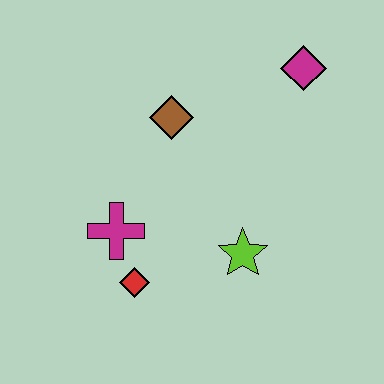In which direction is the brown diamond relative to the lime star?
The brown diamond is above the lime star.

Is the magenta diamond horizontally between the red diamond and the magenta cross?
No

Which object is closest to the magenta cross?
The red diamond is closest to the magenta cross.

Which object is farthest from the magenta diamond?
The red diamond is farthest from the magenta diamond.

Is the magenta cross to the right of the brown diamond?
No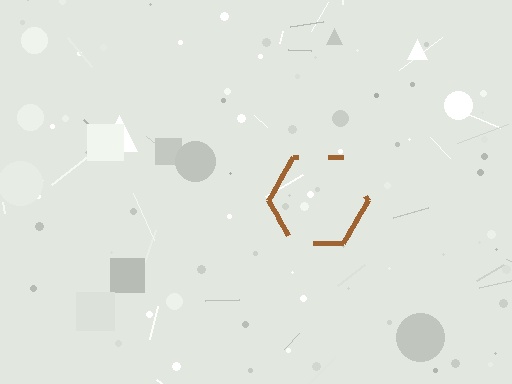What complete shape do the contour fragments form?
The contour fragments form a hexagon.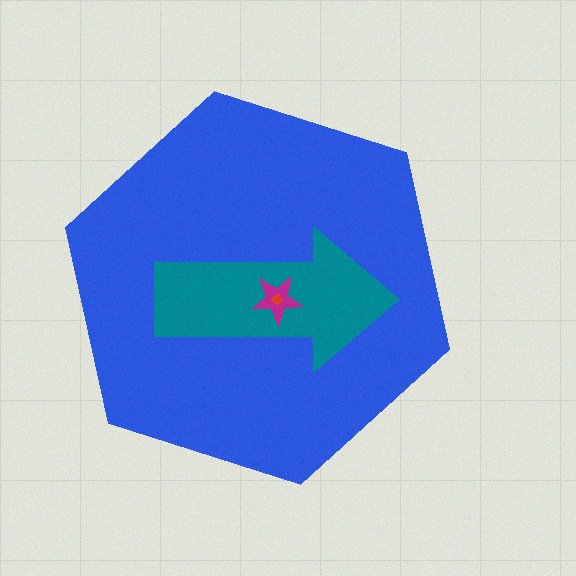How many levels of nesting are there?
4.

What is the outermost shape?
The blue hexagon.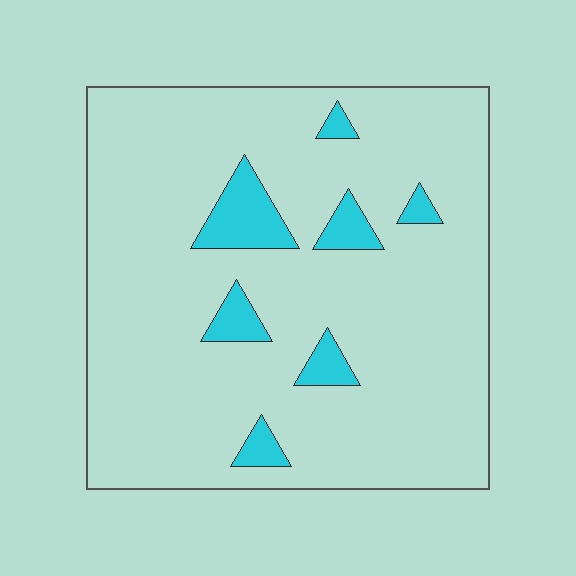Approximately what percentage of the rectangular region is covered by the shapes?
Approximately 10%.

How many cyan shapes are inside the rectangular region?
7.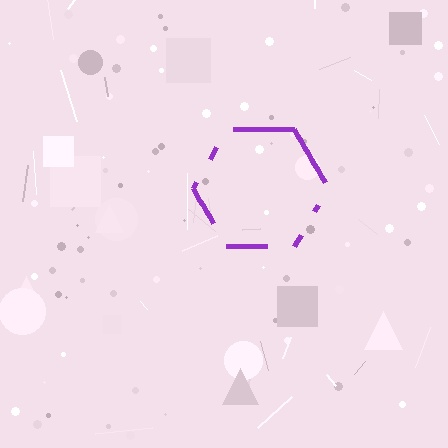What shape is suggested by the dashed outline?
The dashed outline suggests a hexagon.